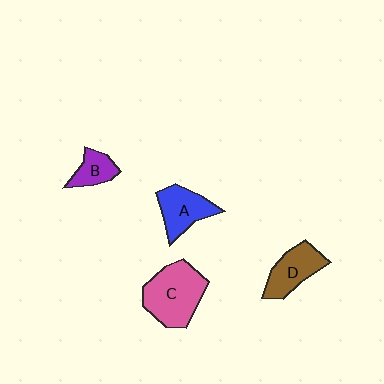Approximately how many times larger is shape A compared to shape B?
Approximately 1.6 times.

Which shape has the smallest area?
Shape B (purple).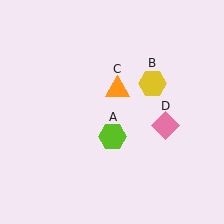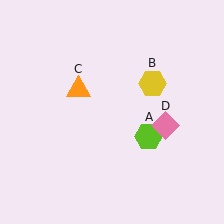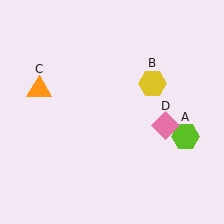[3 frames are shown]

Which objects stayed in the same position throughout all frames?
Yellow hexagon (object B) and pink diamond (object D) remained stationary.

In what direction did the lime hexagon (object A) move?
The lime hexagon (object A) moved right.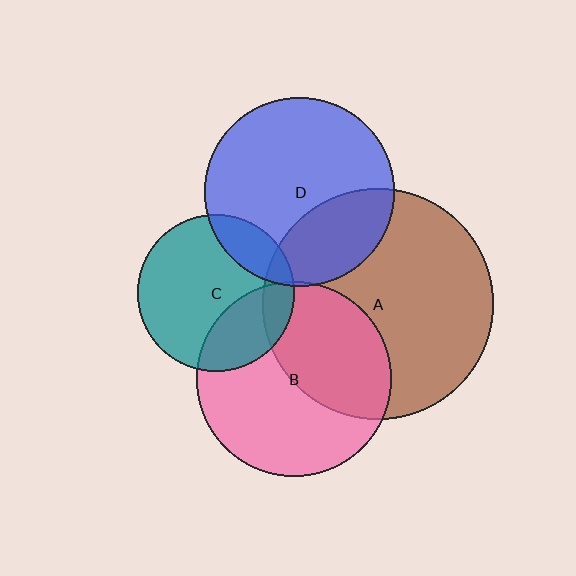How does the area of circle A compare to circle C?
Approximately 2.2 times.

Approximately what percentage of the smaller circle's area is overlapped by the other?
Approximately 45%.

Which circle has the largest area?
Circle A (brown).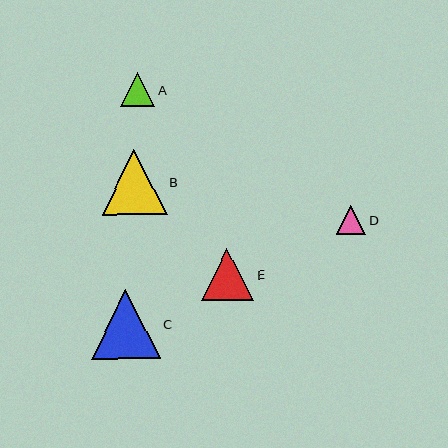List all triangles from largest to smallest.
From largest to smallest: C, B, E, A, D.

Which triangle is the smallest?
Triangle D is the smallest with a size of approximately 29 pixels.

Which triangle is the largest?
Triangle C is the largest with a size of approximately 69 pixels.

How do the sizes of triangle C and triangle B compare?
Triangle C and triangle B are approximately the same size.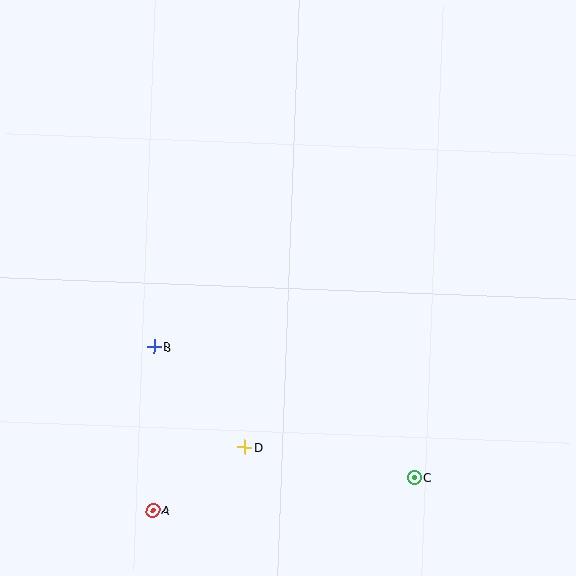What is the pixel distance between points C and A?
The distance between C and A is 263 pixels.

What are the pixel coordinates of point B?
Point B is at (154, 347).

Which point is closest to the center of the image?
Point B at (154, 347) is closest to the center.